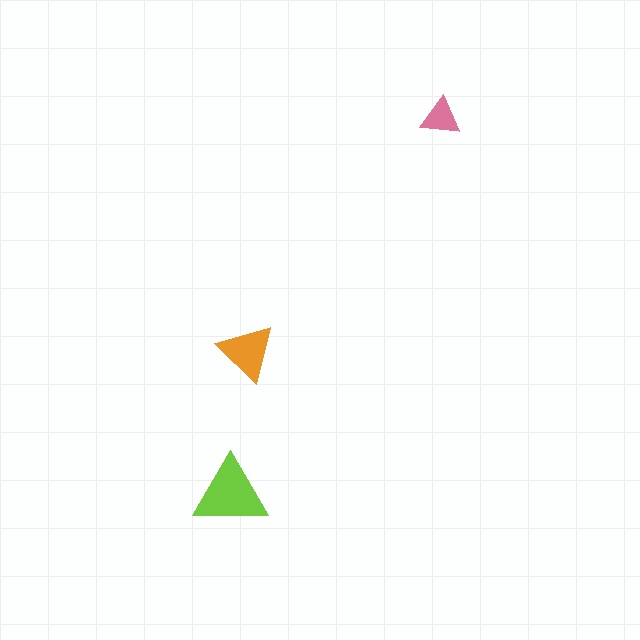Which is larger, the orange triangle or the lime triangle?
The lime one.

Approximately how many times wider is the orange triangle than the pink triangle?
About 1.5 times wider.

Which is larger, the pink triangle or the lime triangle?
The lime one.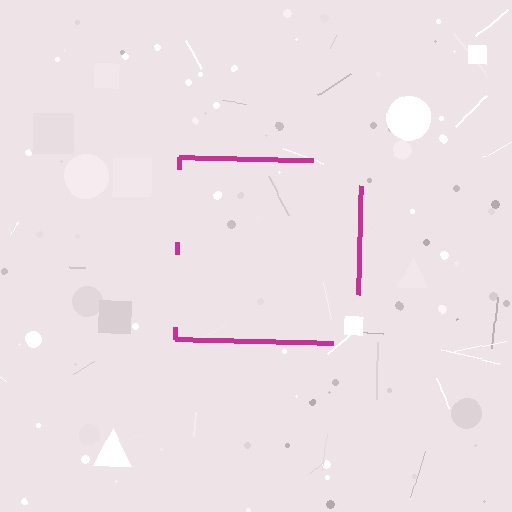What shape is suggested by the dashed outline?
The dashed outline suggests a square.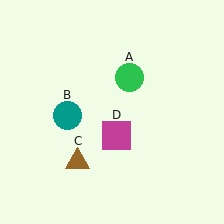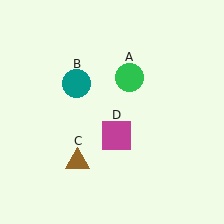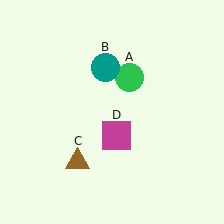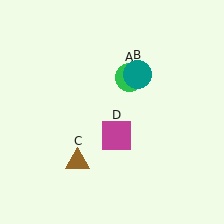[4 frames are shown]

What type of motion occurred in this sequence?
The teal circle (object B) rotated clockwise around the center of the scene.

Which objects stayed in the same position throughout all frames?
Green circle (object A) and brown triangle (object C) and magenta square (object D) remained stationary.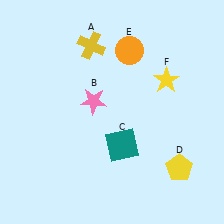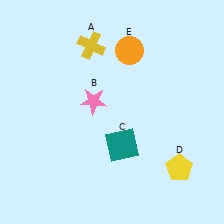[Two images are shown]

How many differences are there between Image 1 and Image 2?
There is 1 difference between the two images.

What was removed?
The yellow star (F) was removed in Image 2.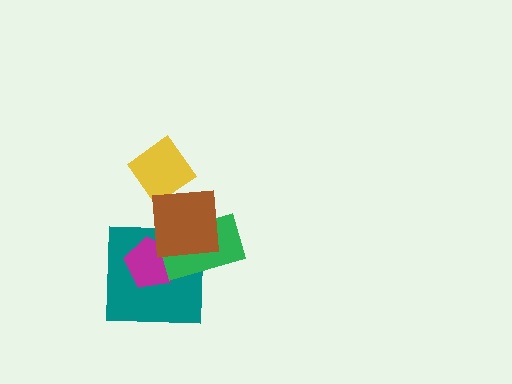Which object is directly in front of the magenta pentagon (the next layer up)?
The green rectangle is directly in front of the magenta pentagon.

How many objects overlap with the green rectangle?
3 objects overlap with the green rectangle.